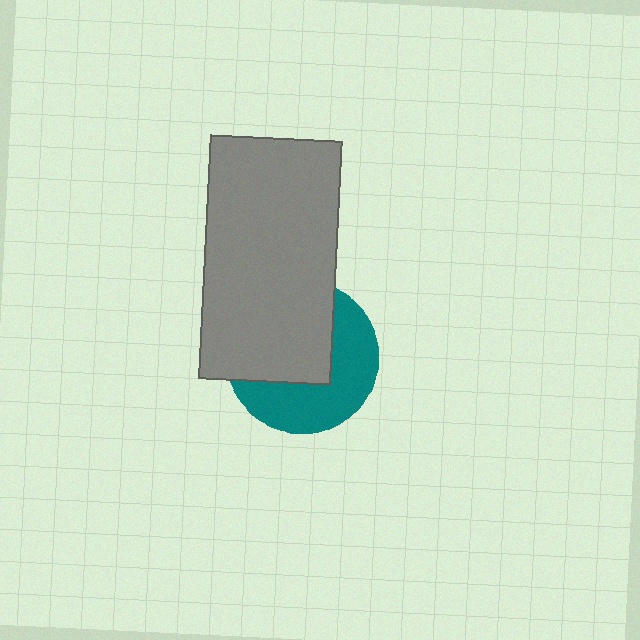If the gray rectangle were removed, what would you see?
You would see the complete teal circle.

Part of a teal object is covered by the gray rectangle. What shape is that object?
It is a circle.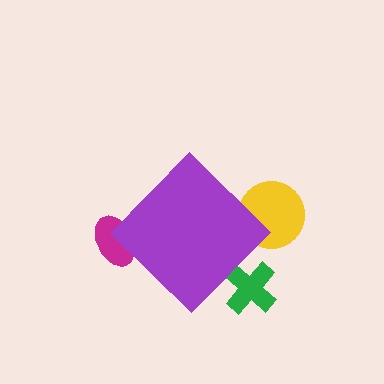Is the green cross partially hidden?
Yes, the green cross is partially hidden behind the purple diamond.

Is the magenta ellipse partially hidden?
Yes, the magenta ellipse is partially hidden behind the purple diamond.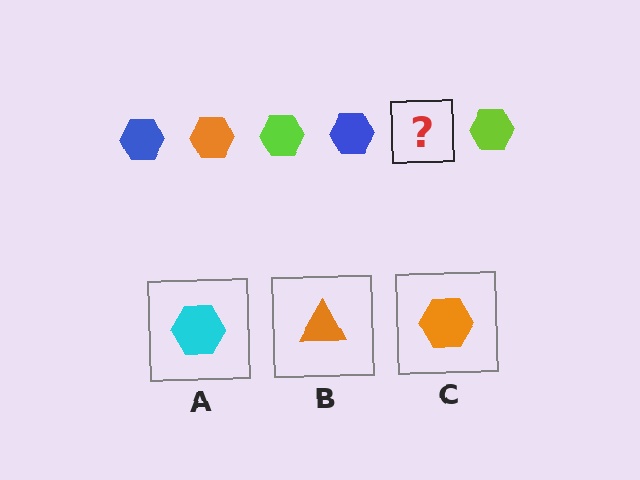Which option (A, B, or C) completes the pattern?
C.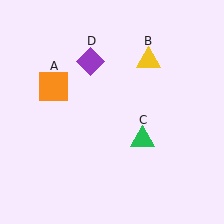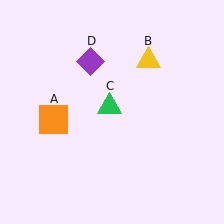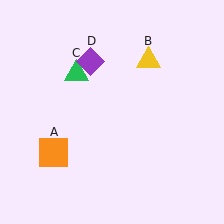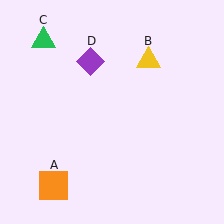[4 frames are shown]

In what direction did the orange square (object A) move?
The orange square (object A) moved down.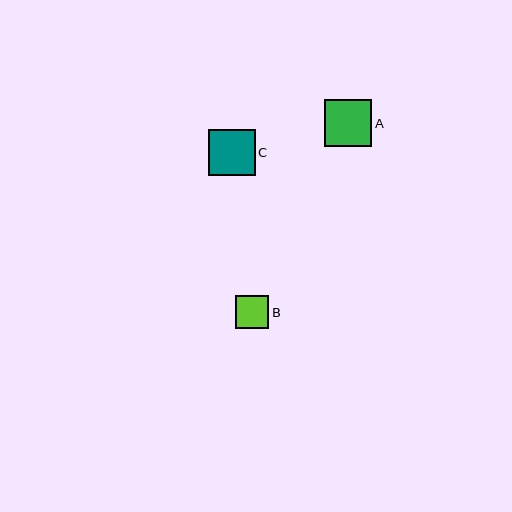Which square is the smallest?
Square B is the smallest with a size of approximately 34 pixels.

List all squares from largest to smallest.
From largest to smallest: A, C, B.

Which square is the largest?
Square A is the largest with a size of approximately 48 pixels.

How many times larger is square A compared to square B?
Square A is approximately 1.4 times the size of square B.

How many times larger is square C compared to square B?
Square C is approximately 1.4 times the size of square B.